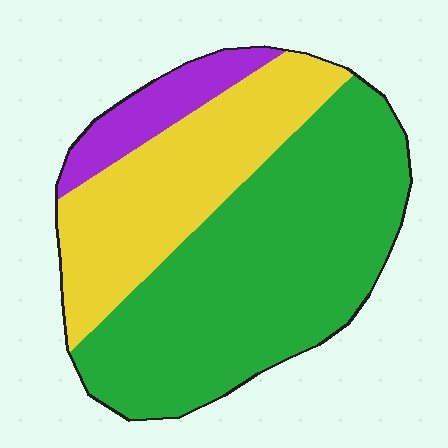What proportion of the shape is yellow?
Yellow takes up between a sixth and a third of the shape.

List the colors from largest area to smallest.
From largest to smallest: green, yellow, purple.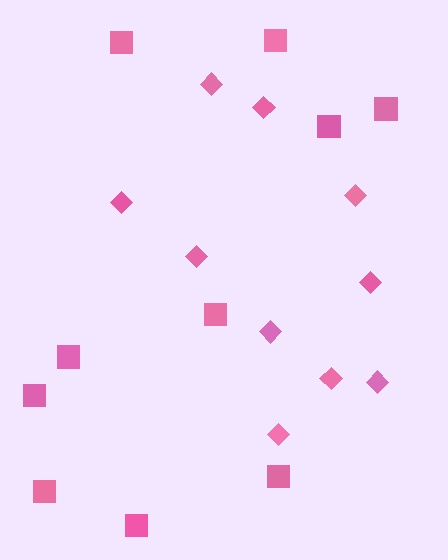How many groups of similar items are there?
There are 2 groups: one group of diamonds (10) and one group of squares (10).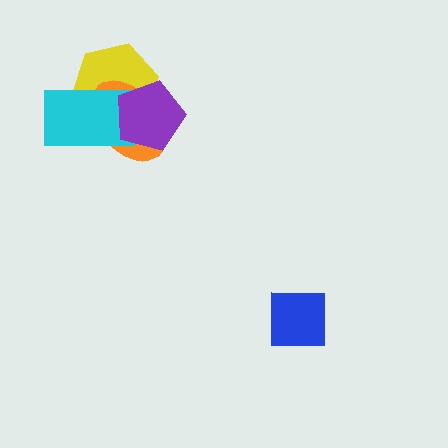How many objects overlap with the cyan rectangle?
3 objects overlap with the cyan rectangle.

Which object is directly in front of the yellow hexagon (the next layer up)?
The orange ellipse is directly in front of the yellow hexagon.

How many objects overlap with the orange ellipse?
3 objects overlap with the orange ellipse.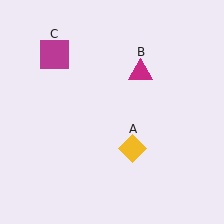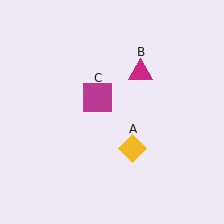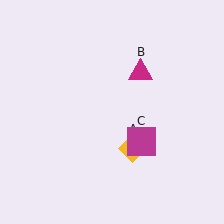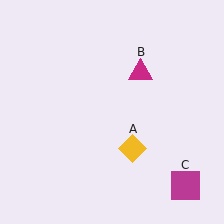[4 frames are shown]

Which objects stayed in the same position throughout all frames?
Yellow diamond (object A) and magenta triangle (object B) remained stationary.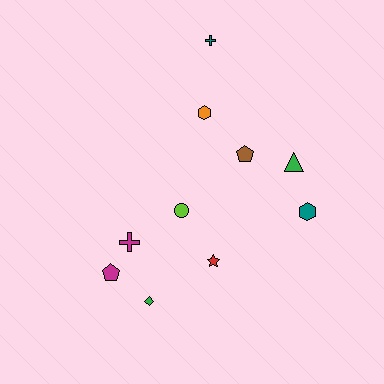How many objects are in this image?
There are 10 objects.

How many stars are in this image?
There is 1 star.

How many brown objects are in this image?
There is 1 brown object.